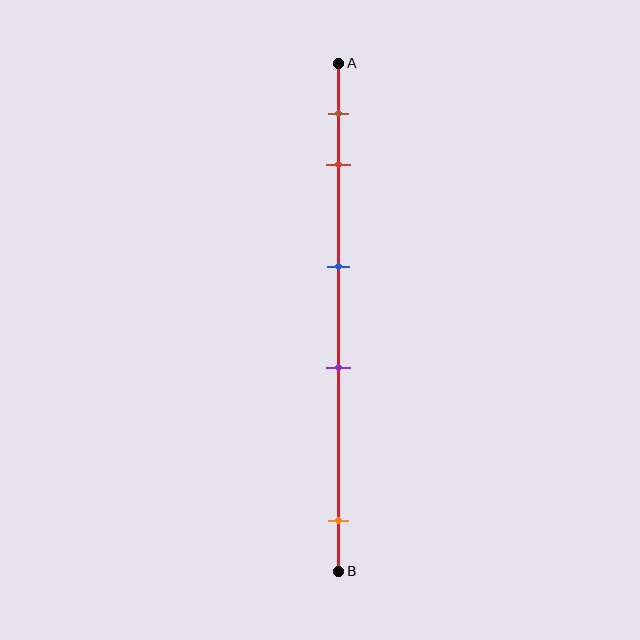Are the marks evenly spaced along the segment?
No, the marks are not evenly spaced.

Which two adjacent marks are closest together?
The brown and red marks are the closest adjacent pair.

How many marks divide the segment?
There are 5 marks dividing the segment.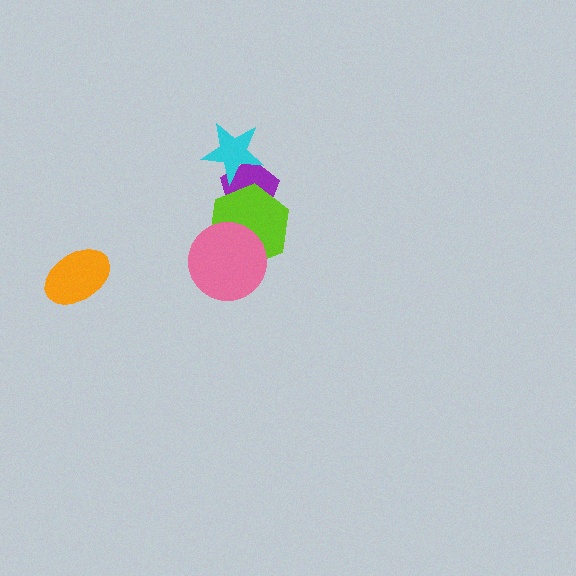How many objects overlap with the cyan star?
1 object overlaps with the cyan star.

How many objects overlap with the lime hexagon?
2 objects overlap with the lime hexagon.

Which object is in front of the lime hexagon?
The pink circle is in front of the lime hexagon.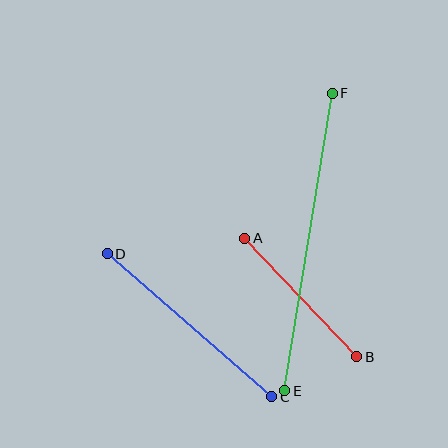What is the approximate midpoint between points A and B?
The midpoint is at approximately (301, 297) pixels.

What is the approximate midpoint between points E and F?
The midpoint is at approximately (309, 242) pixels.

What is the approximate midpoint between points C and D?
The midpoint is at approximately (189, 325) pixels.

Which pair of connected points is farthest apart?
Points E and F are farthest apart.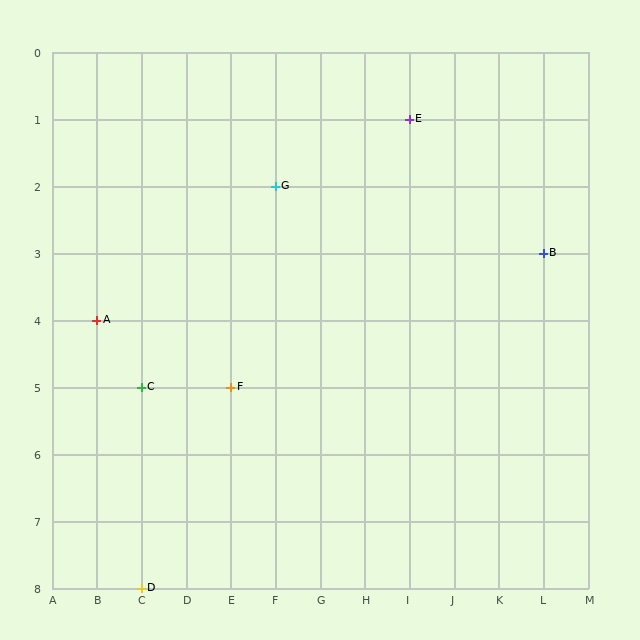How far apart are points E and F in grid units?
Points E and F are 4 columns and 4 rows apart (about 5.7 grid units diagonally).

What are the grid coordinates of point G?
Point G is at grid coordinates (F, 2).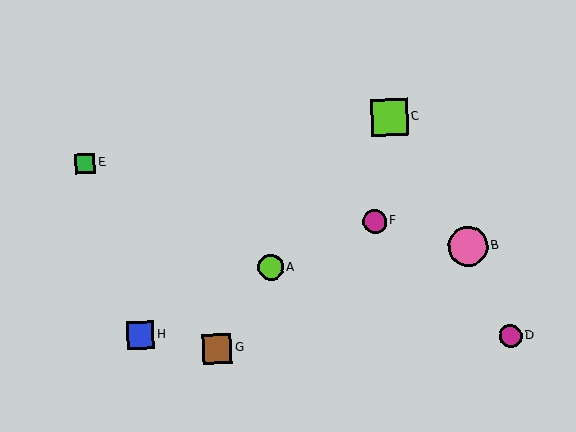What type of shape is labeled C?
Shape C is a lime square.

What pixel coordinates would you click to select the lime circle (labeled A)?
Click at (271, 268) to select the lime circle A.